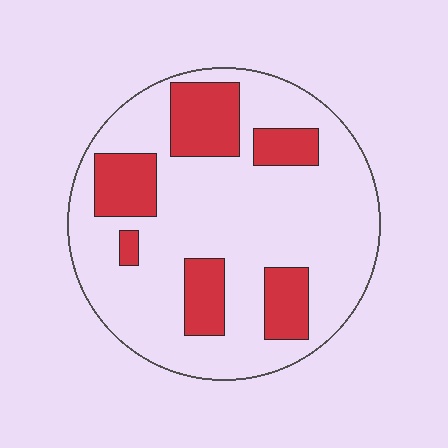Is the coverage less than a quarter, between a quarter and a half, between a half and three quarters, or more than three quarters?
Less than a quarter.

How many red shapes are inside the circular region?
6.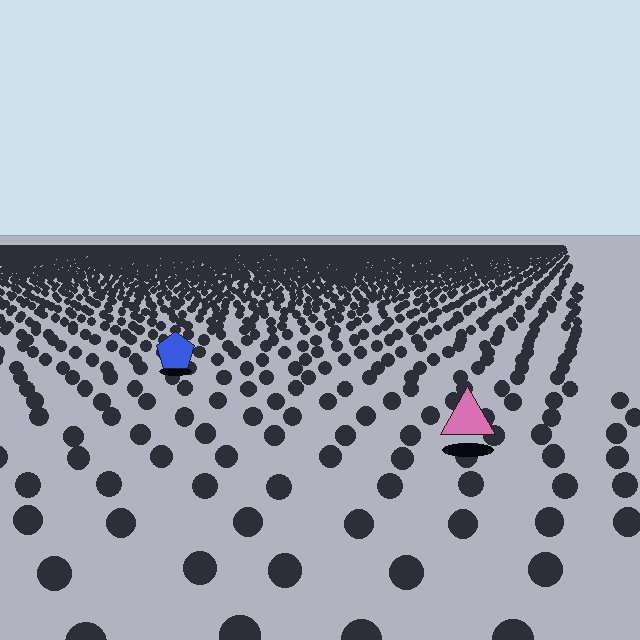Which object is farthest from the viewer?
The blue pentagon is farthest from the viewer. It appears smaller and the ground texture around it is denser.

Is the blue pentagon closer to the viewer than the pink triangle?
No. The pink triangle is closer — you can tell from the texture gradient: the ground texture is coarser near it.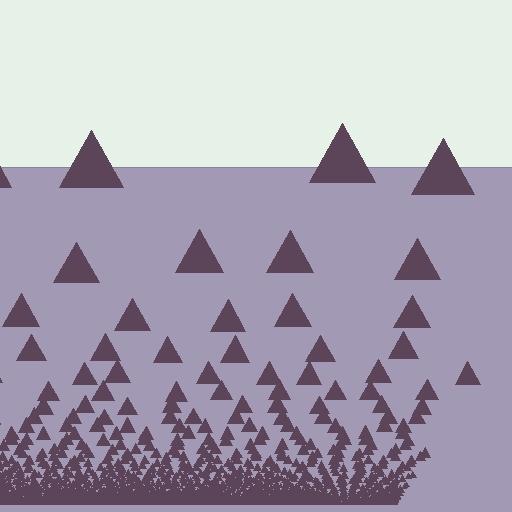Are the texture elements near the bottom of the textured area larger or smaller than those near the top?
Smaller. The gradient is inverted — elements near the bottom are smaller and denser.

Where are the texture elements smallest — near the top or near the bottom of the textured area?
Near the bottom.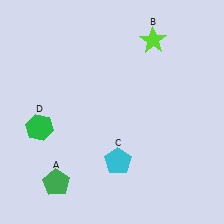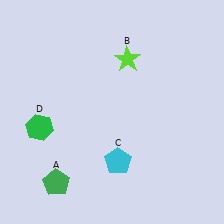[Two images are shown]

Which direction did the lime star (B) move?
The lime star (B) moved left.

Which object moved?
The lime star (B) moved left.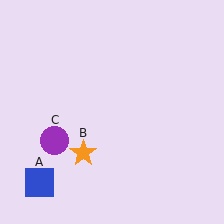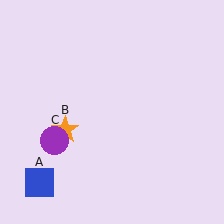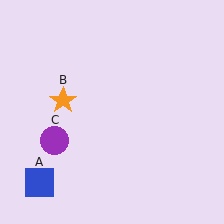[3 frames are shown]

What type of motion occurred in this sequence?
The orange star (object B) rotated clockwise around the center of the scene.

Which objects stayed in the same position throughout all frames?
Blue square (object A) and purple circle (object C) remained stationary.